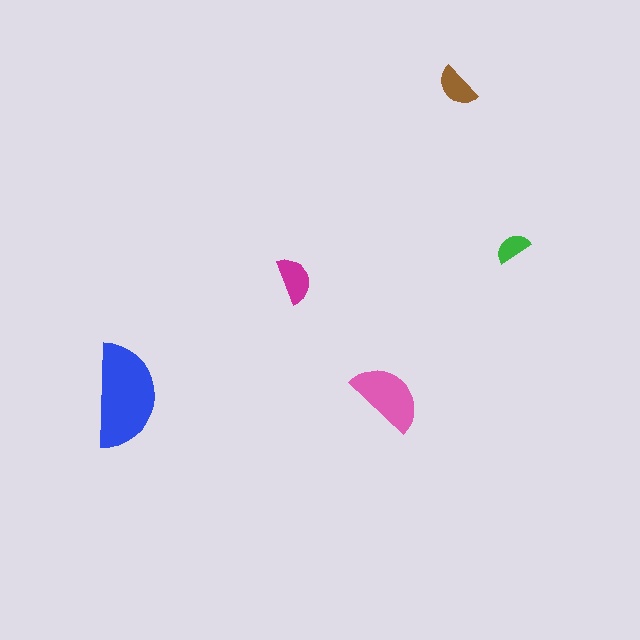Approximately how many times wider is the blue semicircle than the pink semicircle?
About 1.5 times wider.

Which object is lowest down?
The blue semicircle is bottommost.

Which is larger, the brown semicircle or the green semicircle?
The brown one.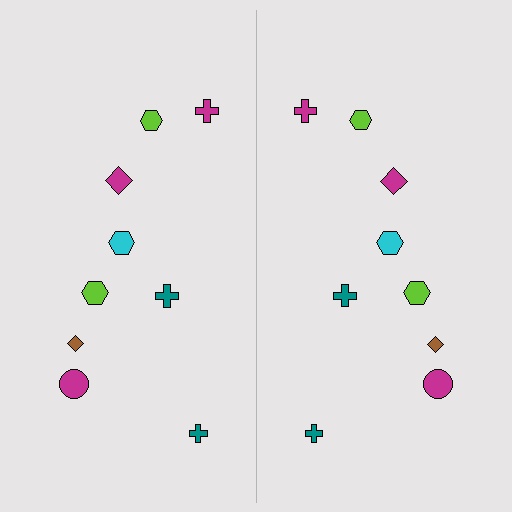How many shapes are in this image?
There are 18 shapes in this image.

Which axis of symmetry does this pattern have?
The pattern has a vertical axis of symmetry running through the center of the image.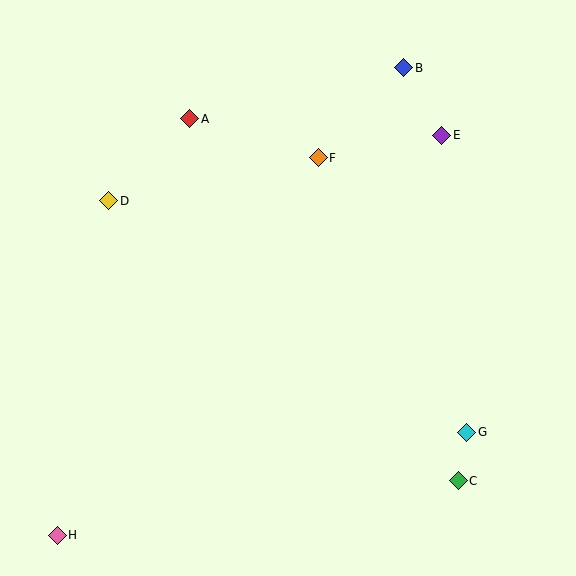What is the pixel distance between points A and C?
The distance between A and C is 450 pixels.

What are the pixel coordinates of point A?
Point A is at (190, 119).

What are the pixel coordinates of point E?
Point E is at (442, 135).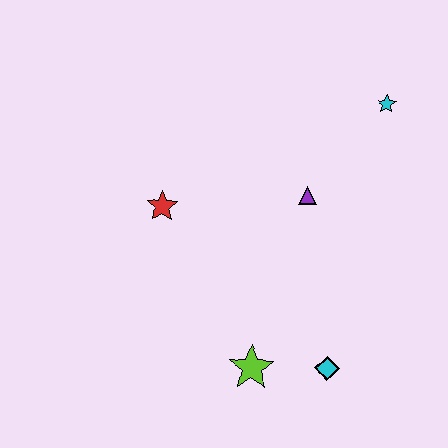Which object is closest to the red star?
The purple triangle is closest to the red star.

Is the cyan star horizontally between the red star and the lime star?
No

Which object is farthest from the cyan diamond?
The cyan star is farthest from the cyan diamond.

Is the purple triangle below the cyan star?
Yes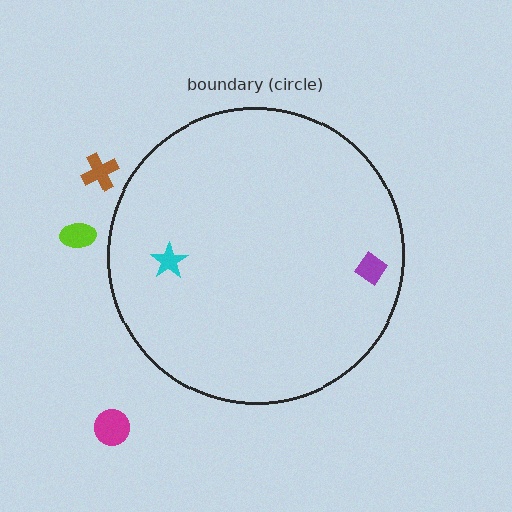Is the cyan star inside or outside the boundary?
Inside.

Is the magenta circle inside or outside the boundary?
Outside.